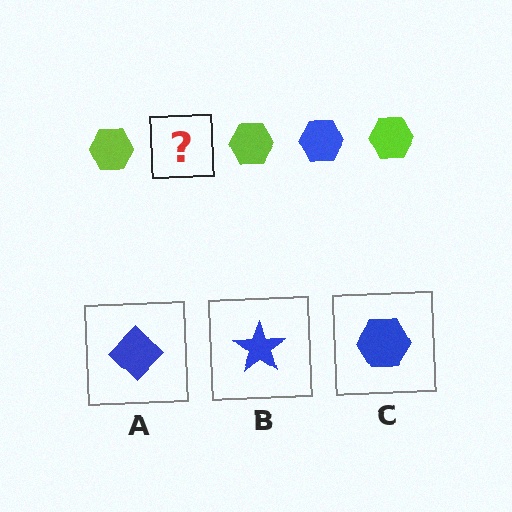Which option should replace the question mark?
Option C.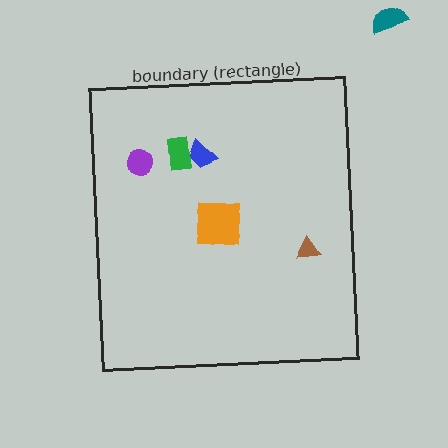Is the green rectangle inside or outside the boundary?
Inside.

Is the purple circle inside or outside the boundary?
Inside.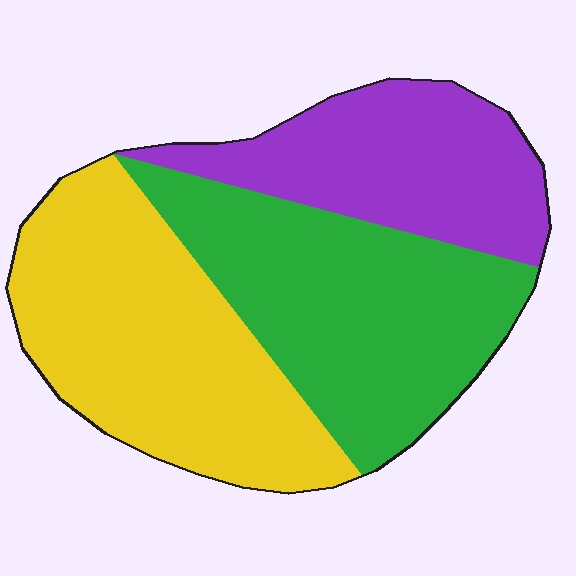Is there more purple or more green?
Green.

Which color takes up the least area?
Purple, at roughly 25%.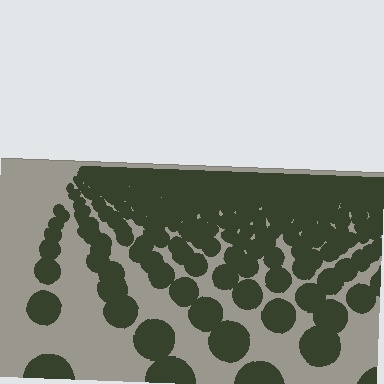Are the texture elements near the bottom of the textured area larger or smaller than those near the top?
Larger. Near the bottom, elements are closer to the viewer and appear at a bigger on-screen size.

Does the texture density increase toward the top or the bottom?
Density increases toward the top.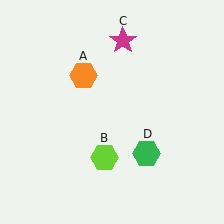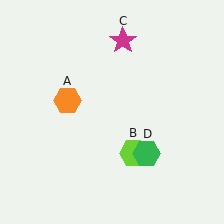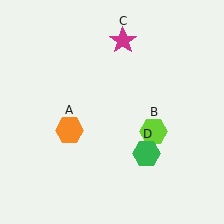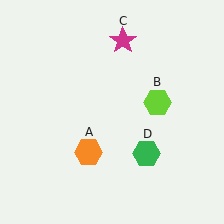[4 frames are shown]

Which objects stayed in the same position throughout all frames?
Magenta star (object C) and green hexagon (object D) remained stationary.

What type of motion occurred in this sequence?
The orange hexagon (object A), lime hexagon (object B) rotated counterclockwise around the center of the scene.